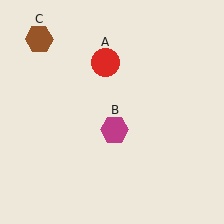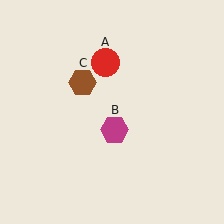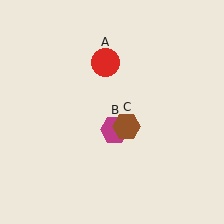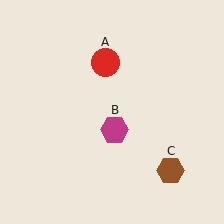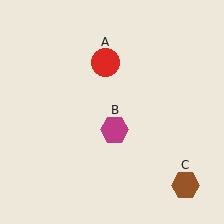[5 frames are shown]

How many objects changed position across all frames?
1 object changed position: brown hexagon (object C).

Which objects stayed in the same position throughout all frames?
Red circle (object A) and magenta hexagon (object B) remained stationary.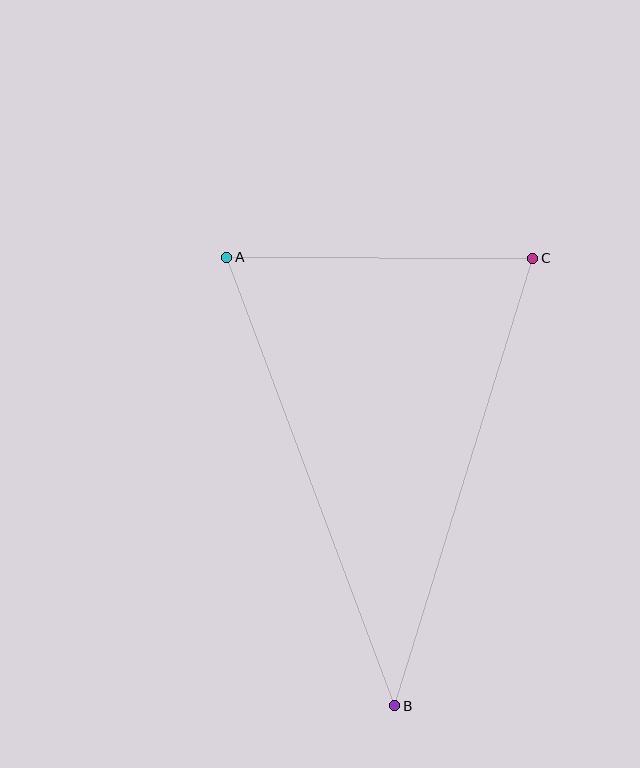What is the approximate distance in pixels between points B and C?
The distance between B and C is approximately 468 pixels.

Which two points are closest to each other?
Points A and C are closest to each other.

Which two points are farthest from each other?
Points A and B are farthest from each other.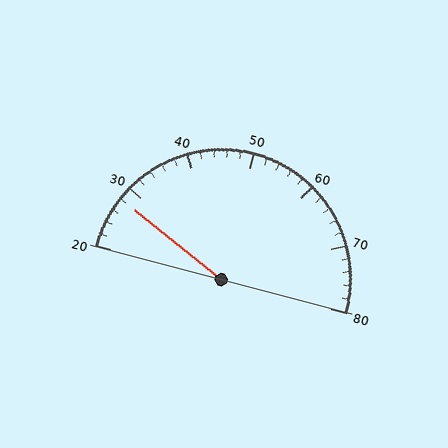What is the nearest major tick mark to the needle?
The nearest major tick mark is 30.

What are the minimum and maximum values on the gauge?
The gauge ranges from 20 to 80.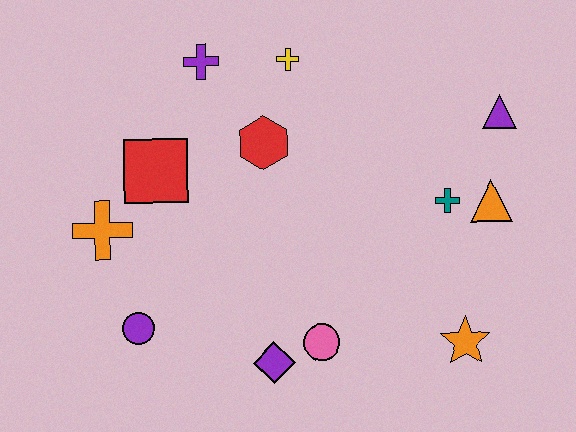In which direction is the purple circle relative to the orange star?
The purple circle is to the left of the orange star.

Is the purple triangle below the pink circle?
No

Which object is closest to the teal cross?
The orange triangle is closest to the teal cross.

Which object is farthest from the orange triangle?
The orange cross is farthest from the orange triangle.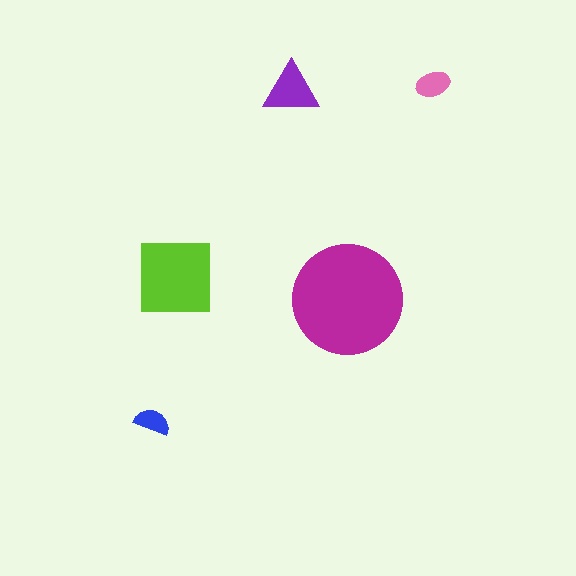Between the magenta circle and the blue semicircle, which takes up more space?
The magenta circle.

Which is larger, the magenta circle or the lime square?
The magenta circle.